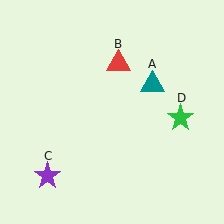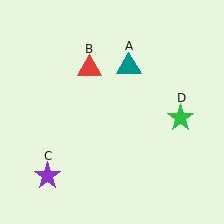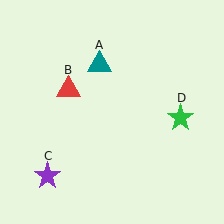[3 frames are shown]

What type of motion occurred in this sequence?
The teal triangle (object A), red triangle (object B) rotated counterclockwise around the center of the scene.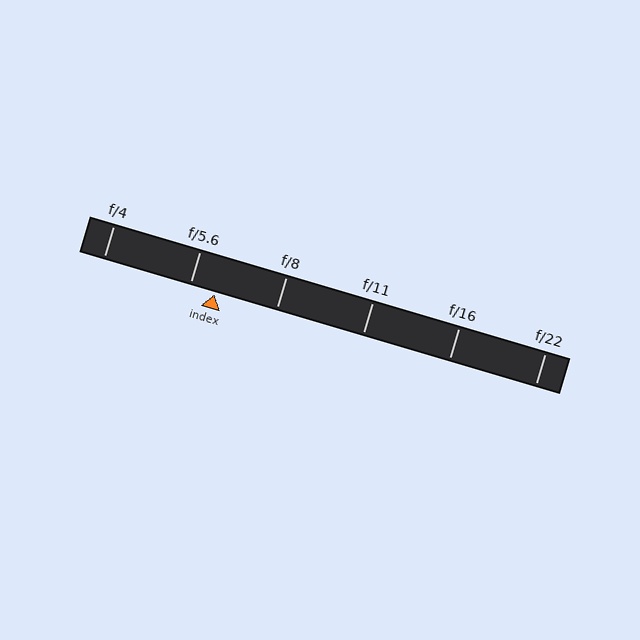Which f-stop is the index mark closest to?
The index mark is closest to f/5.6.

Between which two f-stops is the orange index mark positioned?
The index mark is between f/5.6 and f/8.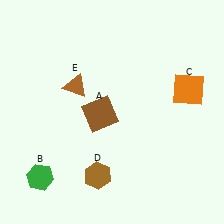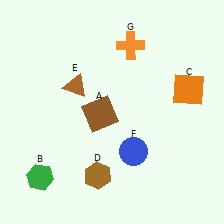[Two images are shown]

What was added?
A blue circle (F), an orange cross (G) were added in Image 2.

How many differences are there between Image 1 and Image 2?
There are 2 differences between the two images.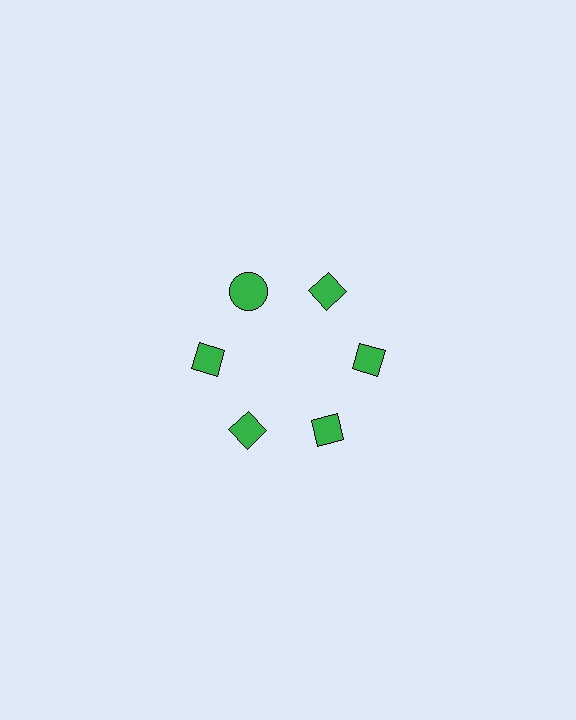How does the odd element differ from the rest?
It has a different shape: circle instead of diamond.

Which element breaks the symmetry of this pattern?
The green circle at roughly the 11 o'clock position breaks the symmetry. All other shapes are green diamonds.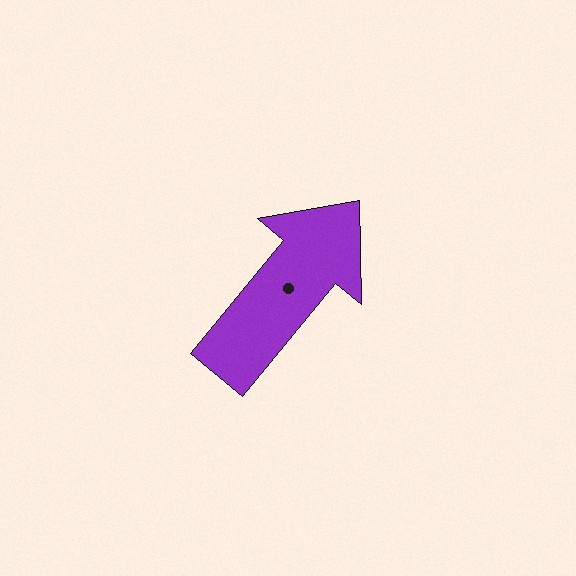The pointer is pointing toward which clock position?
Roughly 1 o'clock.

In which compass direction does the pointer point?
Northeast.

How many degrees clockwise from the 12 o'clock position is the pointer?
Approximately 39 degrees.